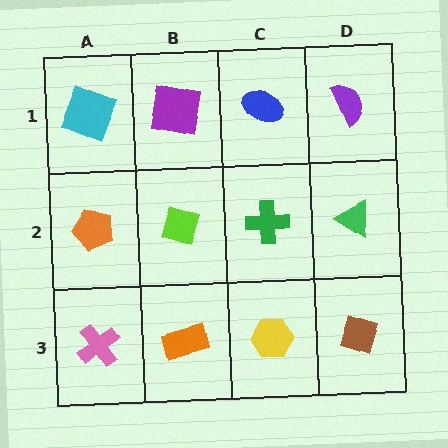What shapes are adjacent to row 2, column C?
A blue ellipse (row 1, column C), a yellow hexagon (row 3, column C), a lime diamond (row 2, column B), a green triangle (row 2, column D).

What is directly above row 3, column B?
A lime diamond.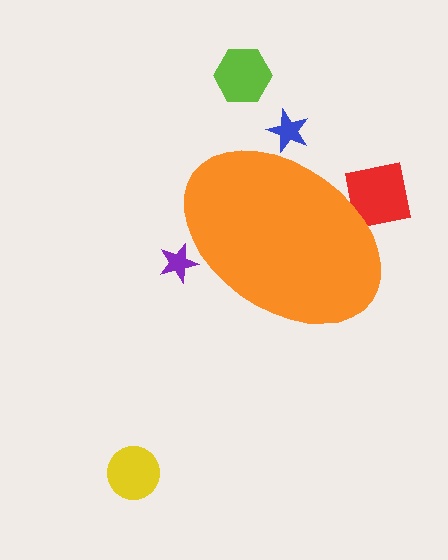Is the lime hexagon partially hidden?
No, the lime hexagon is fully visible.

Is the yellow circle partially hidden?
No, the yellow circle is fully visible.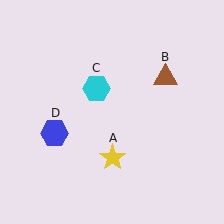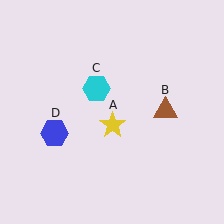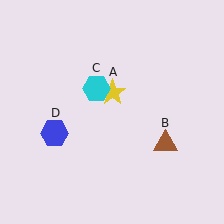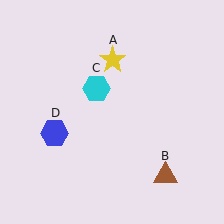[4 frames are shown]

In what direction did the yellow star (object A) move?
The yellow star (object A) moved up.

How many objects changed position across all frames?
2 objects changed position: yellow star (object A), brown triangle (object B).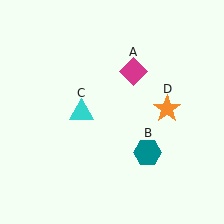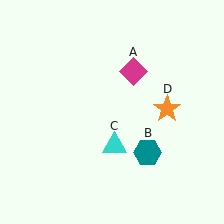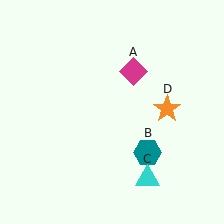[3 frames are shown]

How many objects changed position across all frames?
1 object changed position: cyan triangle (object C).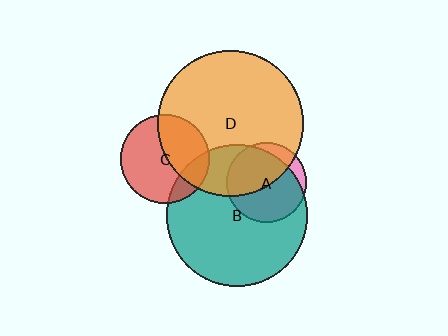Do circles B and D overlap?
Yes.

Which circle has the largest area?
Circle D (orange).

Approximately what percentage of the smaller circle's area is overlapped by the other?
Approximately 25%.